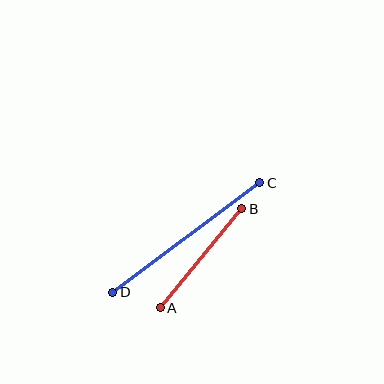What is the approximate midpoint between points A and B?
The midpoint is at approximately (201, 258) pixels.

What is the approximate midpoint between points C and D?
The midpoint is at approximately (186, 237) pixels.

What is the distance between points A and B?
The distance is approximately 128 pixels.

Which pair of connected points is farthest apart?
Points C and D are farthest apart.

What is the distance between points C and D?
The distance is approximately 183 pixels.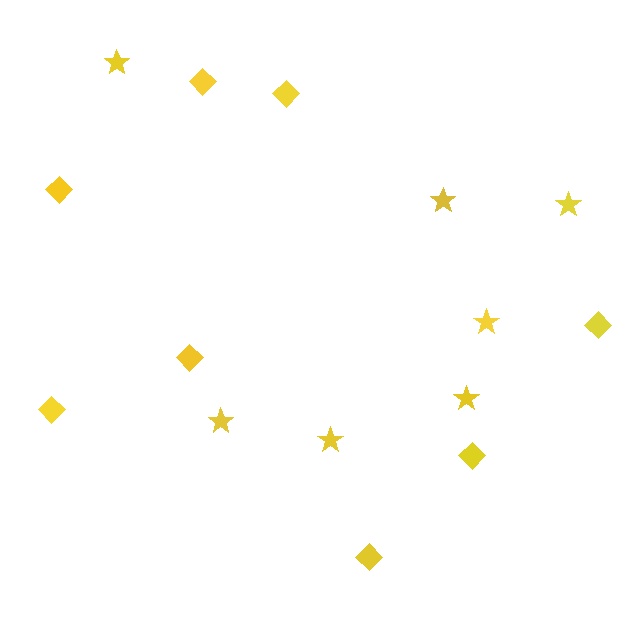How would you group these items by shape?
There are 2 groups: one group of diamonds (8) and one group of stars (7).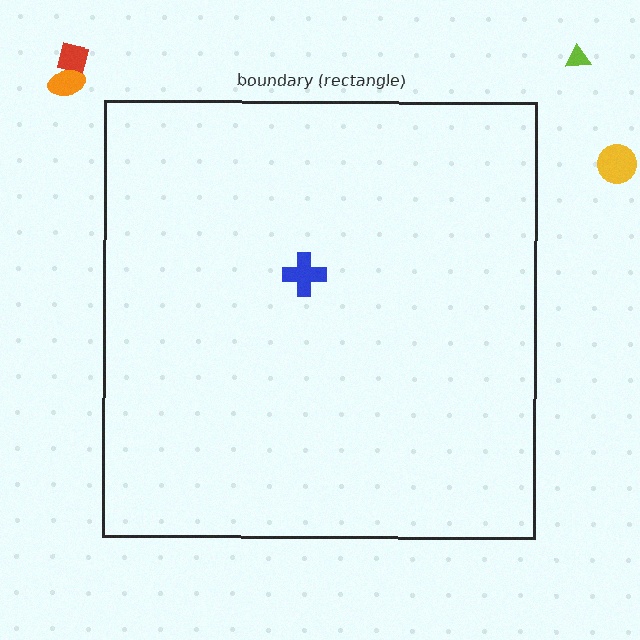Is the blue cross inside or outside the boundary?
Inside.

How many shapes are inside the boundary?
1 inside, 4 outside.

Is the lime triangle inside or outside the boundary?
Outside.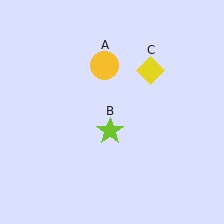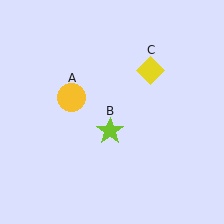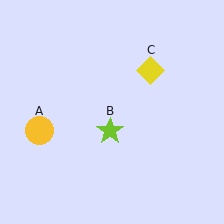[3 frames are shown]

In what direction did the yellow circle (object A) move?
The yellow circle (object A) moved down and to the left.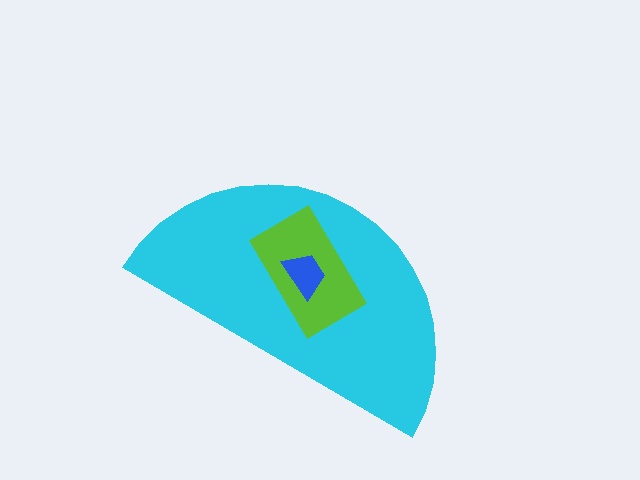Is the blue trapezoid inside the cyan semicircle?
Yes.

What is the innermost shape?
The blue trapezoid.